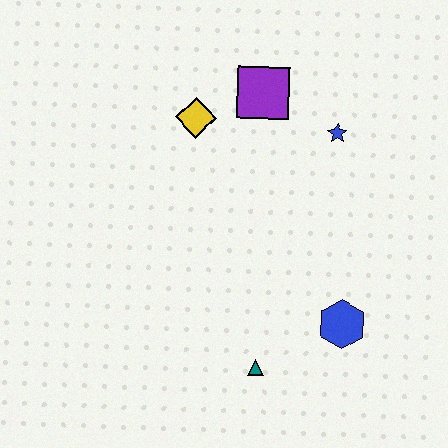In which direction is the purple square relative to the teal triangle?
The purple square is above the teal triangle.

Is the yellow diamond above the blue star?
Yes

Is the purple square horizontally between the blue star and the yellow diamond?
Yes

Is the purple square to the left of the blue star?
Yes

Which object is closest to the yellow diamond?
The purple square is closest to the yellow diamond.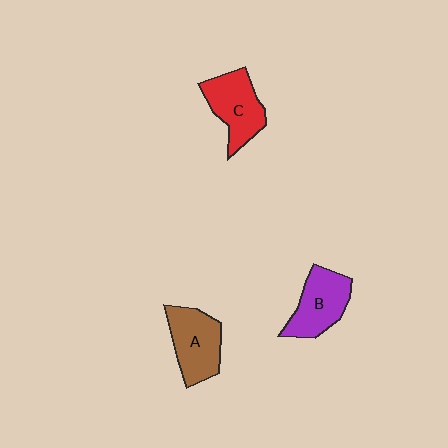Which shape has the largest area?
Shape A (brown).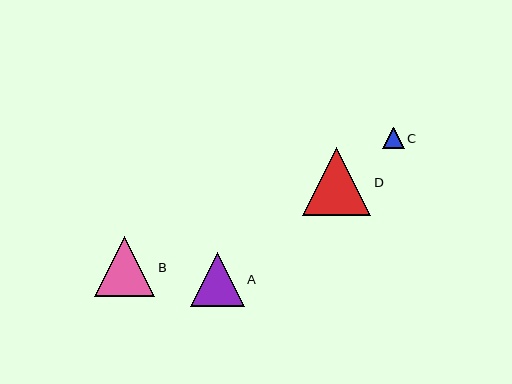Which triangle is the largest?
Triangle D is the largest with a size of approximately 68 pixels.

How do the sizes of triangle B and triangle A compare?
Triangle B and triangle A are approximately the same size.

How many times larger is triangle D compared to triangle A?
Triangle D is approximately 1.2 times the size of triangle A.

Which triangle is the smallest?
Triangle C is the smallest with a size of approximately 21 pixels.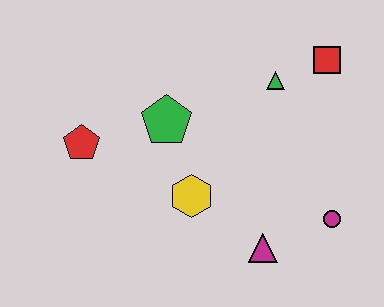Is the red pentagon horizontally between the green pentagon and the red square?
No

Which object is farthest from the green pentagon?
The magenta circle is farthest from the green pentagon.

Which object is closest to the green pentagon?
The yellow hexagon is closest to the green pentagon.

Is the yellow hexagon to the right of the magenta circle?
No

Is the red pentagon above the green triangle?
No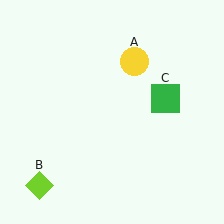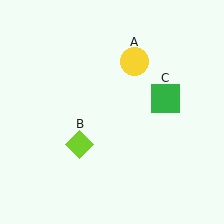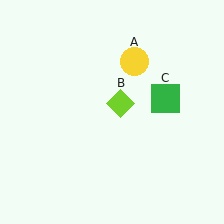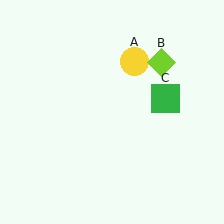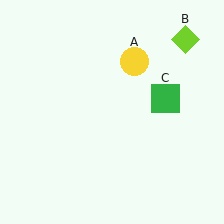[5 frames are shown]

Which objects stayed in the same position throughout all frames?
Yellow circle (object A) and green square (object C) remained stationary.